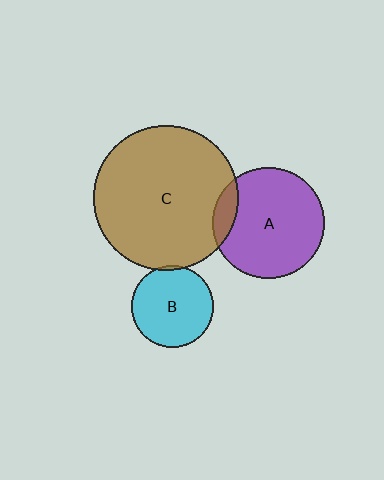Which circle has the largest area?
Circle C (brown).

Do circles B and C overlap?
Yes.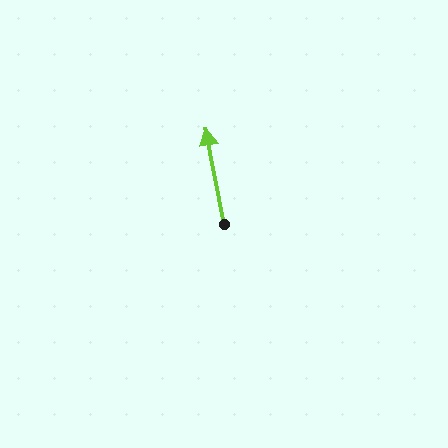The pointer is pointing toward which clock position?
Roughly 12 o'clock.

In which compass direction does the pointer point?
North.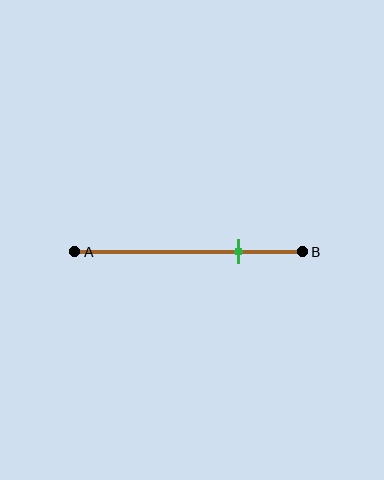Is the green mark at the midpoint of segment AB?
No, the mark is at about 70% from A, not at the 50% midpoint.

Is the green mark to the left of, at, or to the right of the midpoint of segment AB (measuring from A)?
The green mark is to the right of the midpoint of segment AB.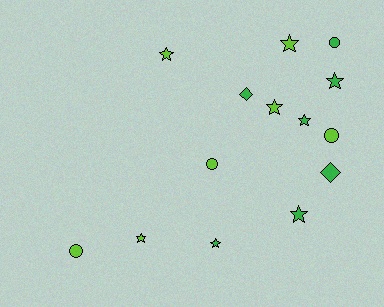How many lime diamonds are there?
There are no lime diamonds.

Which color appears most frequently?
Green, with 7 objects.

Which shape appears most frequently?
Star, with 8 objects.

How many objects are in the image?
There are 14 objects.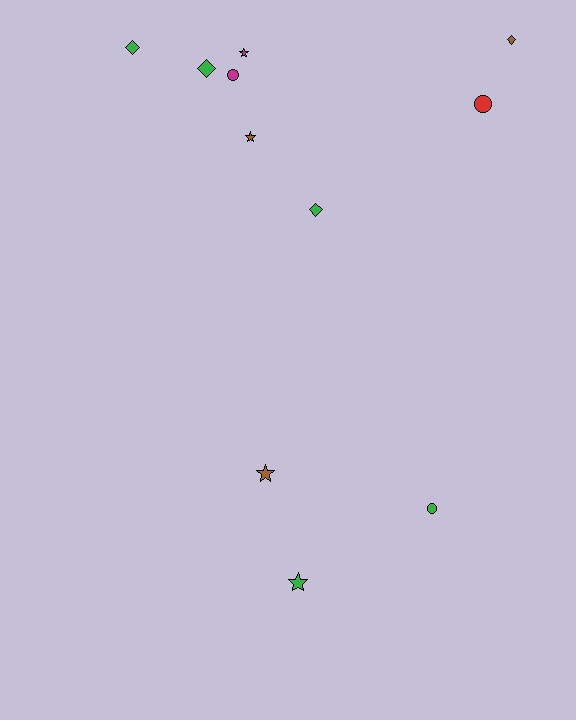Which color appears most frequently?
Green, with 5 objects.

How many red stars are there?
There are no red stars.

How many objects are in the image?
There are 11 objects.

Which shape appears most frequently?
Star, with 4 objects.